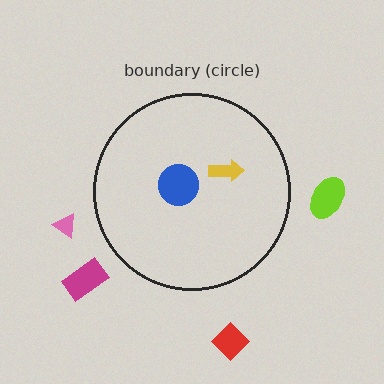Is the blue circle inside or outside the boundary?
Inside.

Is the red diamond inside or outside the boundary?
Outside.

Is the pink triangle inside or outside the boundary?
Outside.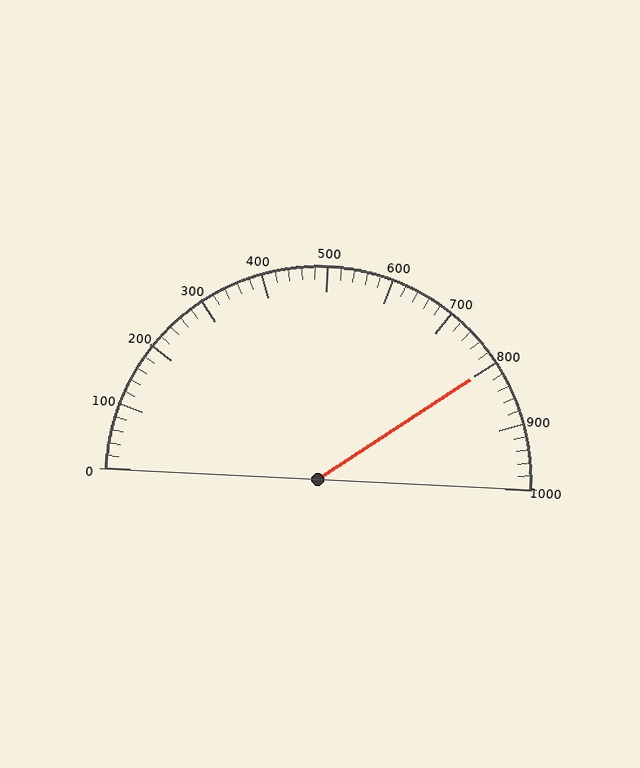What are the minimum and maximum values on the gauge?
The gauge ranges from 0 to 1000.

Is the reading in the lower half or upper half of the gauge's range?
The reading is in the upper half of the range (0 to 1000).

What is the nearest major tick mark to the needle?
The nearest major tick mark is 800.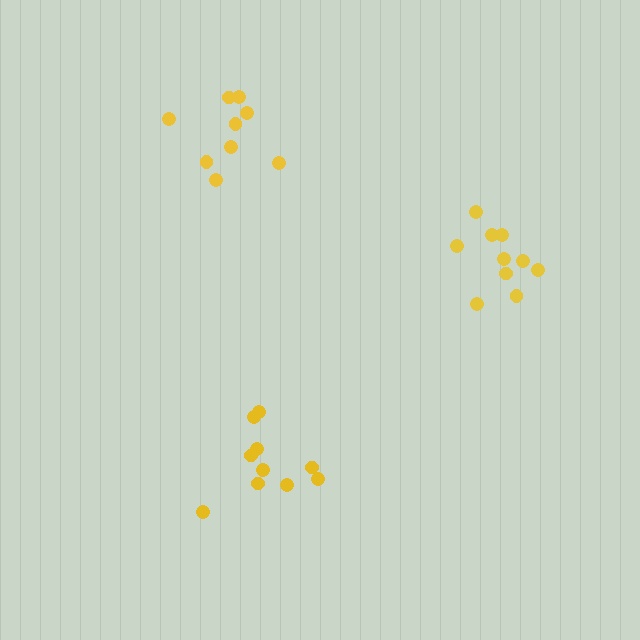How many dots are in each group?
Group 1: 9 dots, Group 2: 10 dots, Group 3: 10 dots (29 total).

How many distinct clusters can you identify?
There are 3 distinct clusters.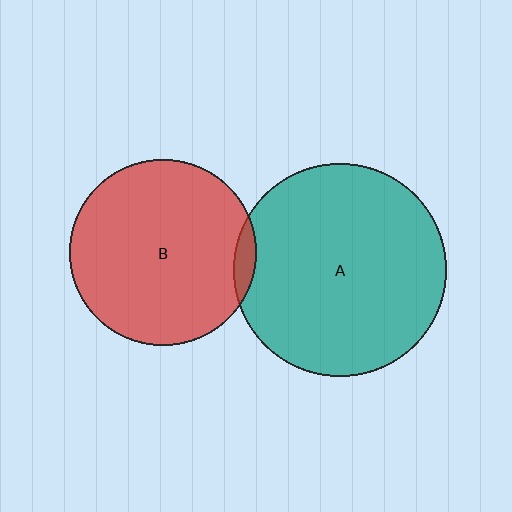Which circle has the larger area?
Circle A (teal).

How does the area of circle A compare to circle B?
Approximately 1.3 times.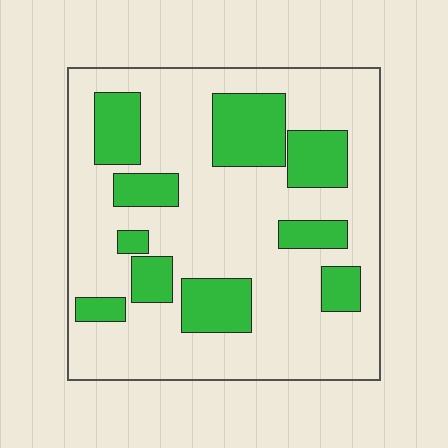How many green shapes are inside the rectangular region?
10.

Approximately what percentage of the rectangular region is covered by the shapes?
Approximately 25%.